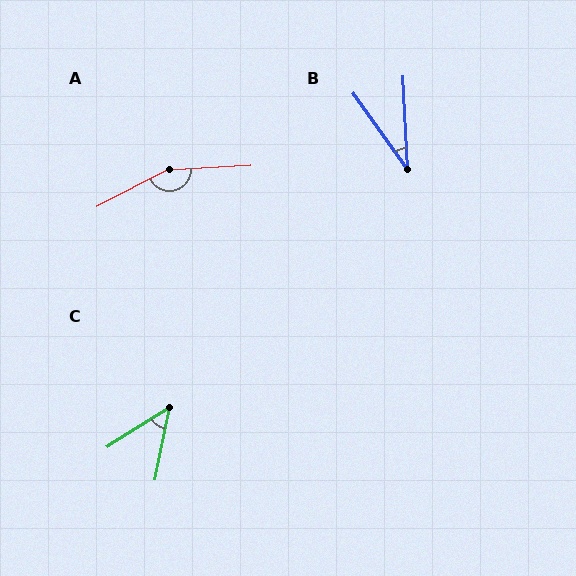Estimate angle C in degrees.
Approximately 46 degrees.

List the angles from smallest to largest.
B (33°), C (46°), A (155°).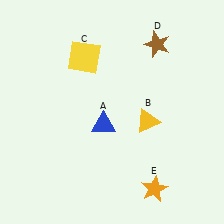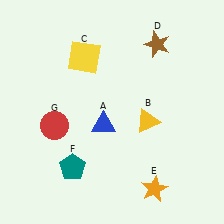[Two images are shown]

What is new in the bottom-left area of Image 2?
A red circle (G) was added in the bottom-left area of Image 2.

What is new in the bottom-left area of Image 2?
A teal pentagon (F) was added in the bottom-left area of Image 2.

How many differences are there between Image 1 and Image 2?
There are 2 differences between the two images.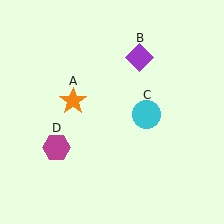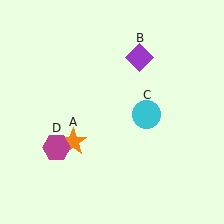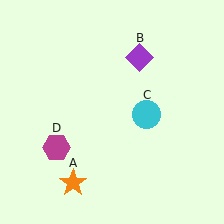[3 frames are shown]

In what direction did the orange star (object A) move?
The orange star (object A) moved down.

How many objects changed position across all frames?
1 object changed position: orange star (object A).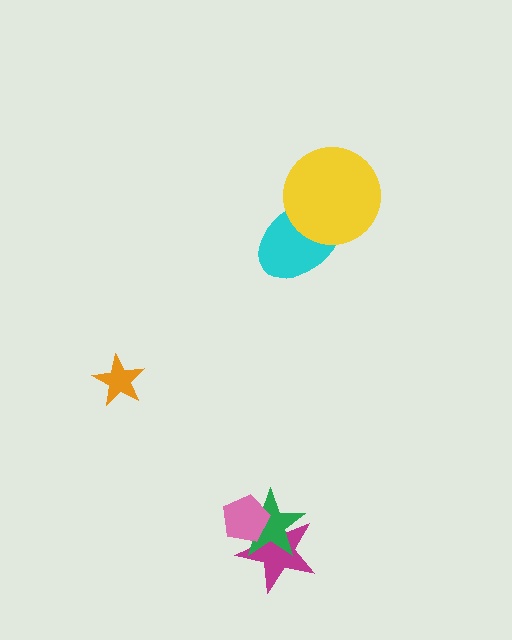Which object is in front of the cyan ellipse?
The yellow circle is in front of the cyan ellipse.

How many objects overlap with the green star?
2 objects overlap with the green star.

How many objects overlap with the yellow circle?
1 object overlaps with the yellow circle.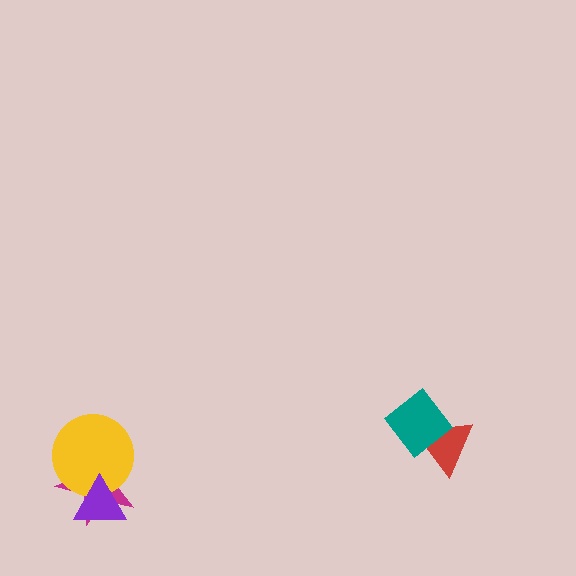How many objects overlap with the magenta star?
2 objects overlap with the magenta star.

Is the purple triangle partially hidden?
No, no other shape covers it.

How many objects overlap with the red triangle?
1 object overlaps with the red triangle.